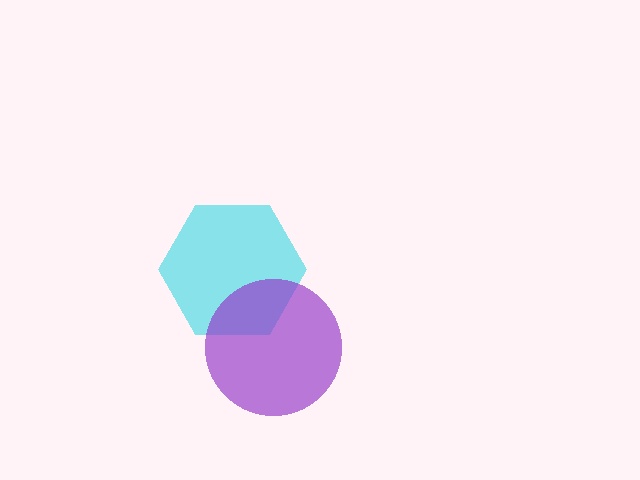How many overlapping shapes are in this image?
There are 2 overlapping shapes in the image.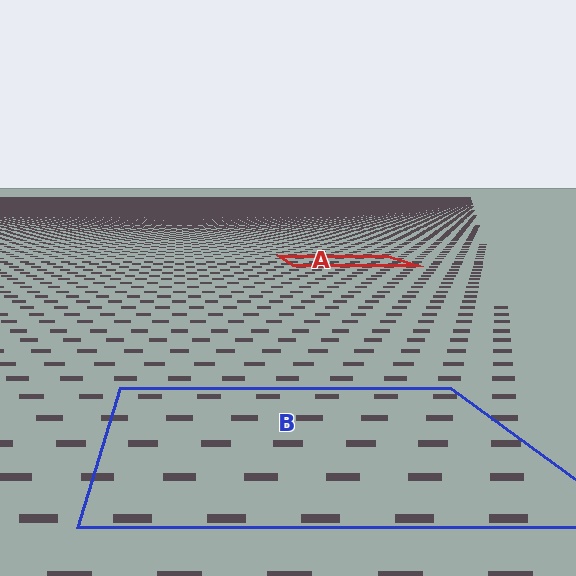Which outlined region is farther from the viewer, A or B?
Region A is farther from the viewer — the texture elements inside it appear smaller and more densely packed.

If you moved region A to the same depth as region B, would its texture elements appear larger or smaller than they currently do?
They would appear larger. At a closer depth, the same texture elements are projected at a bigger on-screen size.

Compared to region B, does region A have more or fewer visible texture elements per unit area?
Region A has more texture elements per unit area — they are packed more densely because it is farther away.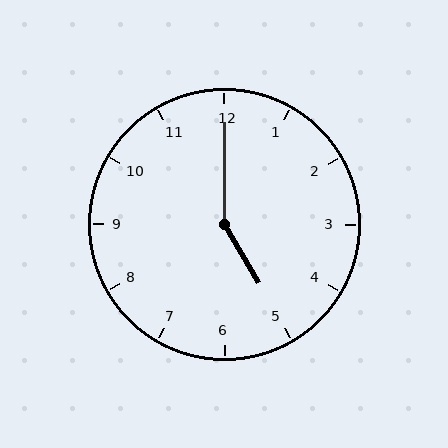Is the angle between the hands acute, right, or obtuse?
It is obtuse.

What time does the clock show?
5:00.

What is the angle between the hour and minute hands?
Approximately 150 degrees.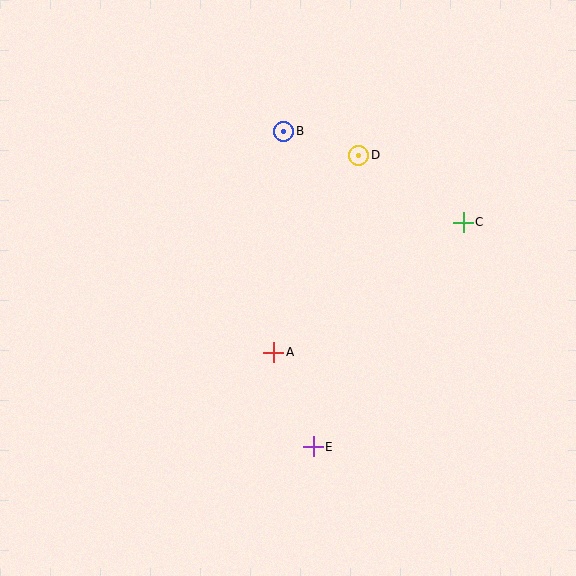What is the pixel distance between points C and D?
The distance between C and D is 124 pixels.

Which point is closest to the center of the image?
Point A at (274, 352) is closest to the center.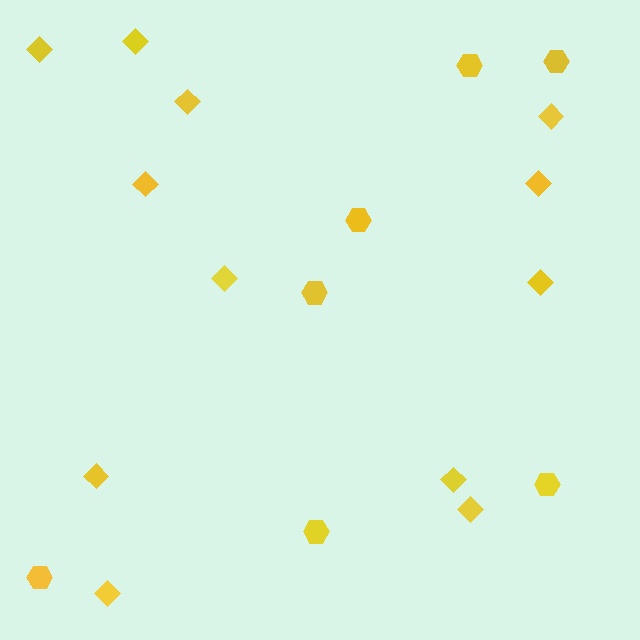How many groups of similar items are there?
There are 2 groups: one group of hexagons (7) and one group of diamonds (12).